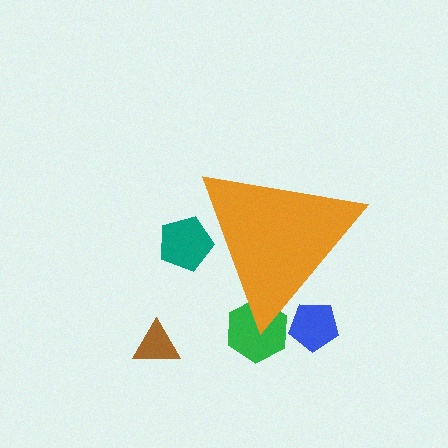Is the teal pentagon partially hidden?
Yes, the teal pentagon is partially hidden behind the orange triangle.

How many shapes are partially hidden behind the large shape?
3 shapes are partially hidden.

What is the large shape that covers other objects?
An orange triangle.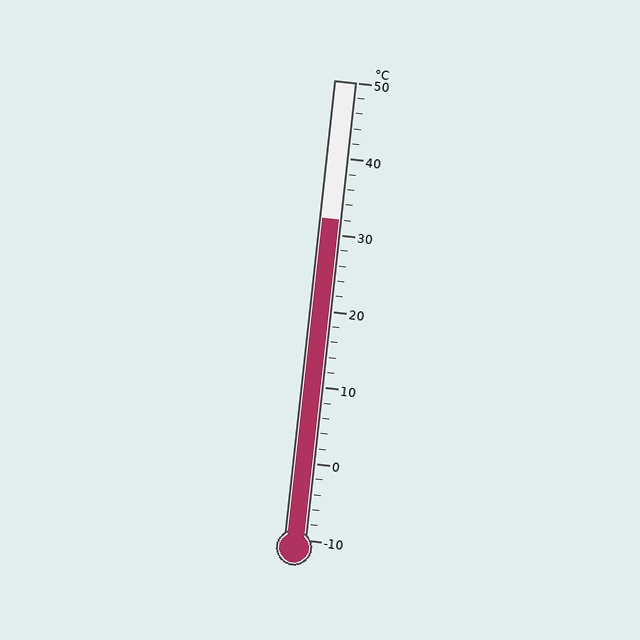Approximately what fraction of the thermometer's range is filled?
The thermometer is filled to approximately 70% of its range.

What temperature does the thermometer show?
The thermometer shows approximately 32°C.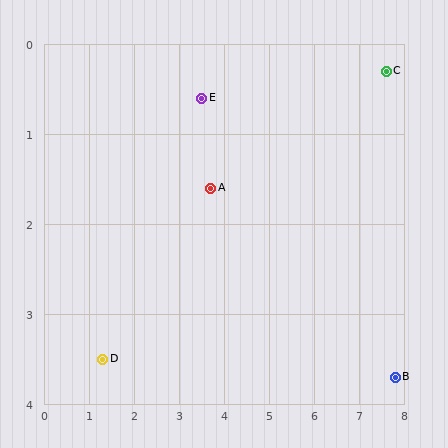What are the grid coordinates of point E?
Point E is at approximately (3.5, 0.6).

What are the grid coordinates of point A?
Point A is at approximately (3.7, 1.6).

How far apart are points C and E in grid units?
Points C and E are about 4.1 grid units apart.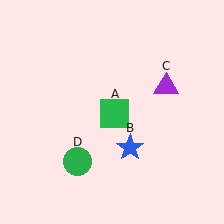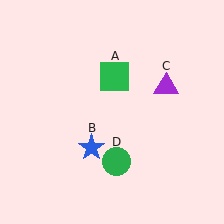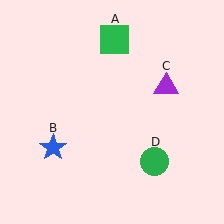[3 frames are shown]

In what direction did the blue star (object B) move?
The blue star (object B) moved left.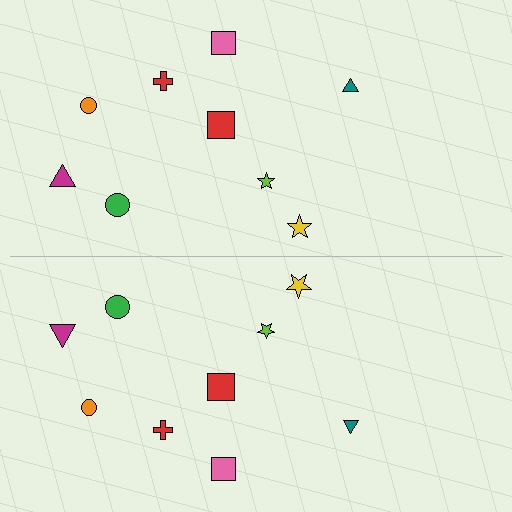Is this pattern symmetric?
Yes, this pattern has bilateral (reflection) symmetry.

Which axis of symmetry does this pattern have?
The pattern has a horizontal axis of symmetry running through the center of the image.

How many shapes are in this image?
There are 18 shapes in this image.